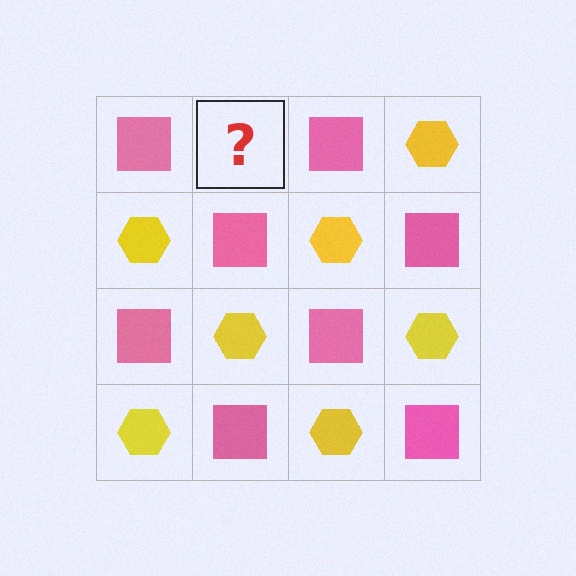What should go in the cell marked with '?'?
The missing cell should contain a yellow hexagon.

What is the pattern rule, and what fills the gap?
The rule is that it alternates pink square and yellow hexagon in a checkerboard pattern. The gap should be filled with a yellow hexagon.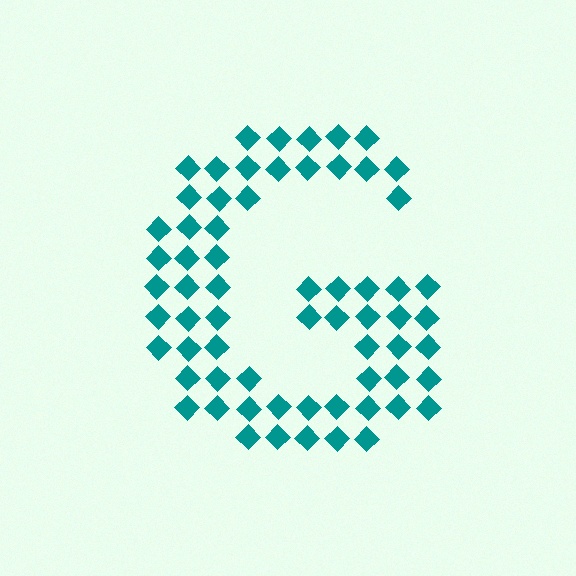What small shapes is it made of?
It is made of small diamonds.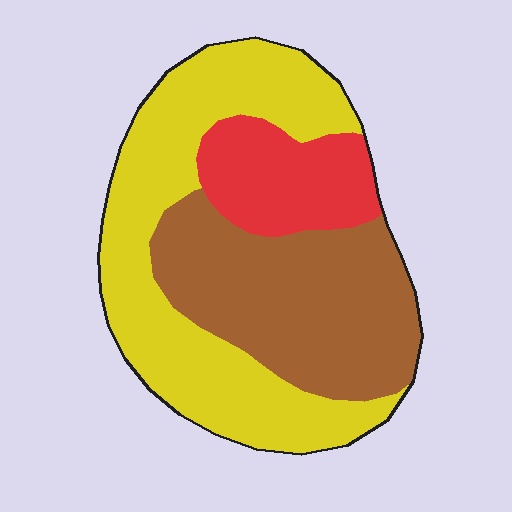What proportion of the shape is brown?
Brown covers 37% of the shape.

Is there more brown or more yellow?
Yellow.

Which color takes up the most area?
Yellow, at roughly 45%.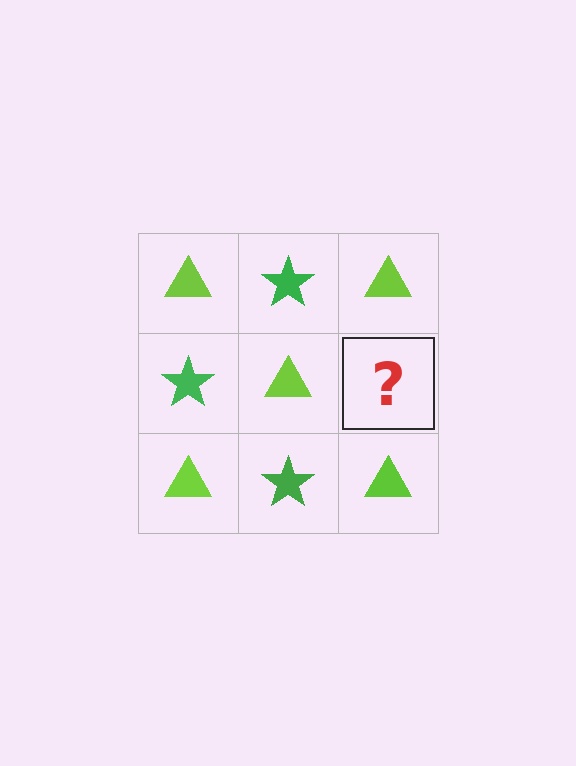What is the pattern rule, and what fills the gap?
The rule is that it alternates lime triangle and green star in a checkerboard pattern. The gap should be filled with a green star.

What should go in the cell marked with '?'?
The missing cell should contain a green star.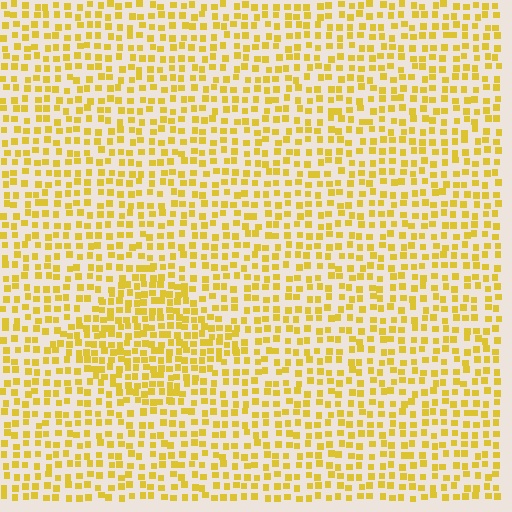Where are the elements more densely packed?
The elements are more densely packed inside the diamond boundary.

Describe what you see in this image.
The image contains small yellow elements arranged at two different densities. A diamond-shaped region is visible where the elements are more densely packed than the surrounding area.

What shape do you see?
I see a diamond.